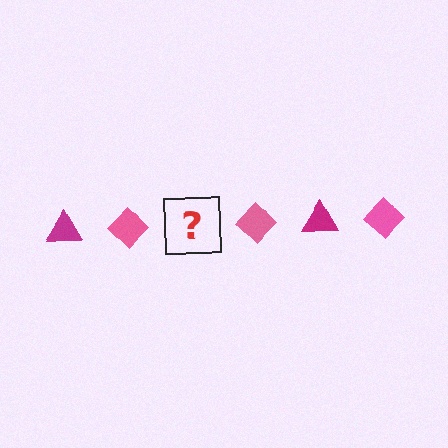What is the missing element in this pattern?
The missing element is a magenta triangle.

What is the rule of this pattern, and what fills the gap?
The rule is that the pattern alternates between magenta triangle and pink diamond. The gap should be filled with a magenta triangle.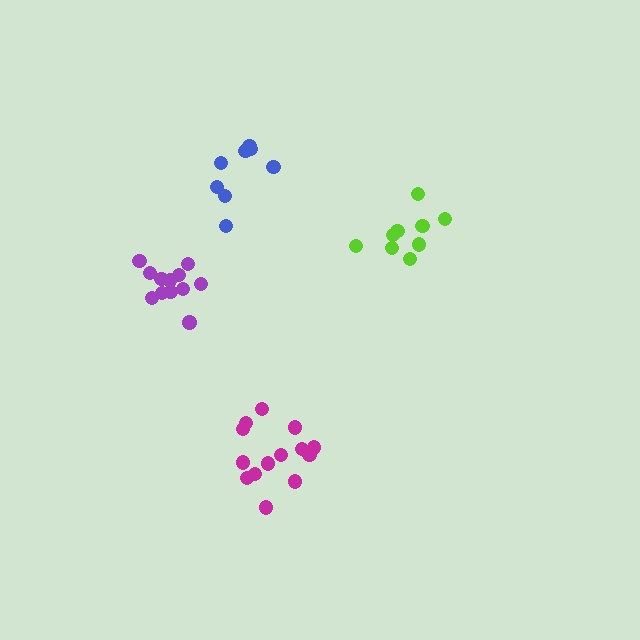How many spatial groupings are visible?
There are 4 spatial groupings.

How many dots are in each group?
Group 1: 12 dots, Group 2: 14 dots, Group 3: 8 dots, Group 4: 9 dots (43 total).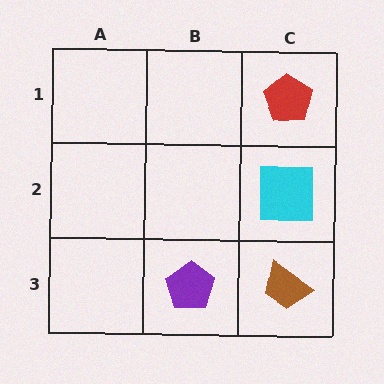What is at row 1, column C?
A red pentagon.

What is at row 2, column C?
A cyan square.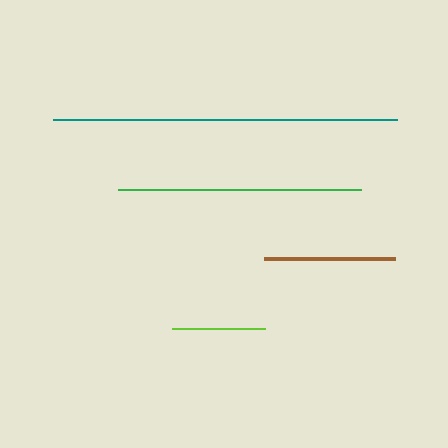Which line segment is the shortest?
The lime line is the shortest at approximately 93 pixels.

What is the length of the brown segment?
The brown segment is approximately 131 pixels long.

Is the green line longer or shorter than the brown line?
The green line is longer than the brown line.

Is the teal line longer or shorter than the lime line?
The teal line is longer than the lime line.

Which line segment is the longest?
The teal line is the longest at approximately 345 pixels.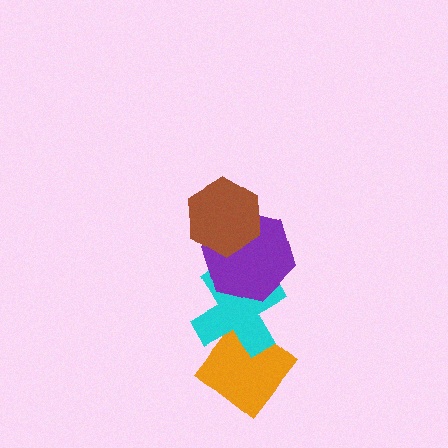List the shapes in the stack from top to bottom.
From top to bottom: the brown hexagon, the purple hexagon, the cyan cross, the orange diamond.